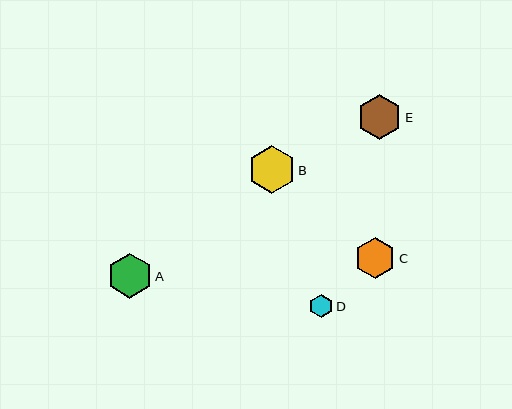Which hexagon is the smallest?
Hexagon D is the smallest with a size of approximately 23 pixels.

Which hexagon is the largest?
Hexagon B is the largest with a size of approximately 48 pixels.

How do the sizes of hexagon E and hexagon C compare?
Hexagon E and hexagon C are approximately the same size.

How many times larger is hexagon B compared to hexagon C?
Hexagon B is approximately 1.2 times the size of hexagon C.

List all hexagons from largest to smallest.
From largest to smallest: B, A, E, C, D.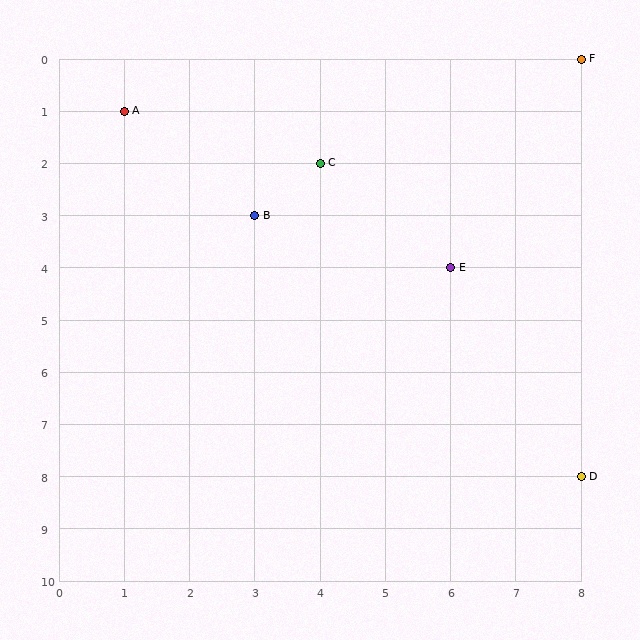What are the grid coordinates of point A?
Point A is at grid coordinates (1, 1).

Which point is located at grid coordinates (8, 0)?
Point F is at (8, 0).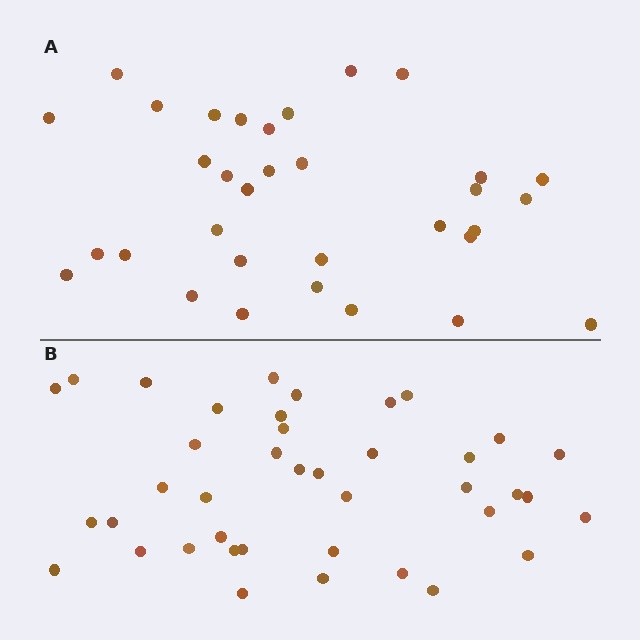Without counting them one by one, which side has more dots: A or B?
Region B (the bottom region) has more dots.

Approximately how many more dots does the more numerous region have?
Region B has roughly 8 or so more dots than region A.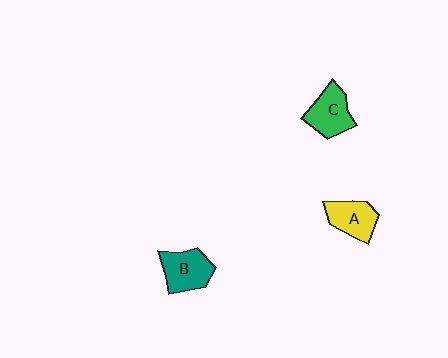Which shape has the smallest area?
Shape A (yellow).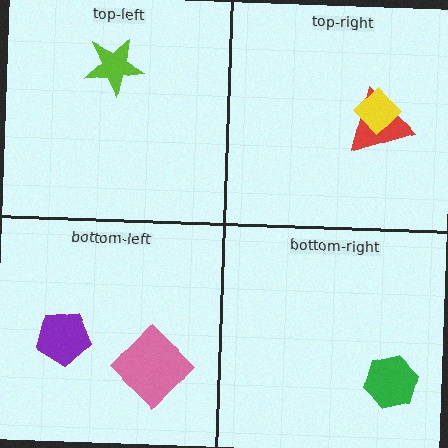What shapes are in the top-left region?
The lime star.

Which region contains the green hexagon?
The bottom-right region.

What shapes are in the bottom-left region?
The pink diamond, the purple pentagon.